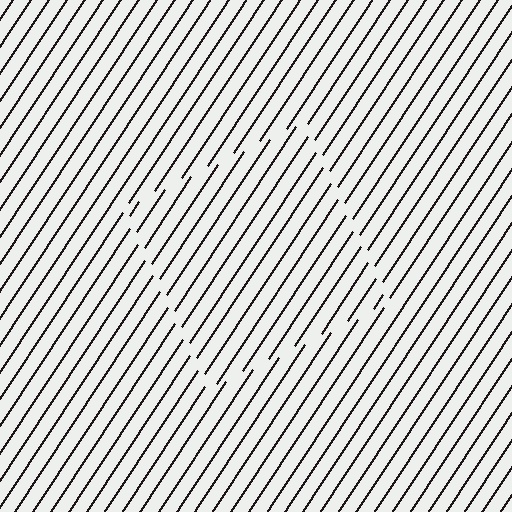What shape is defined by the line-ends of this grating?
An illusory square. The interior of the shape contains the same grating, shifted by half a period — the contour is defined by the phase discontinuity where line-ends from the inner and outer gratings abut.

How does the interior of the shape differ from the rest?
The interior of the shape contains the same grating, shifted by half a period — the contour is defined by the phase discontinuity where line-ends from the inner and outer gratings abut.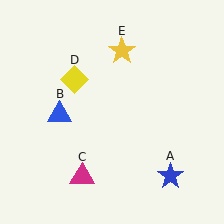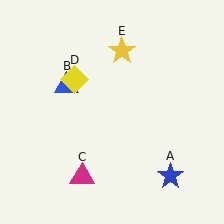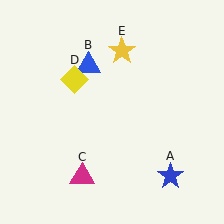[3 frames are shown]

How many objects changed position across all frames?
1 object changed position: blue triangle (object B).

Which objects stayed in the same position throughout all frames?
Blue star (object A) and magenta triangle (object C) and yellow diamond (object D) and yellow star (object E) remained stationary.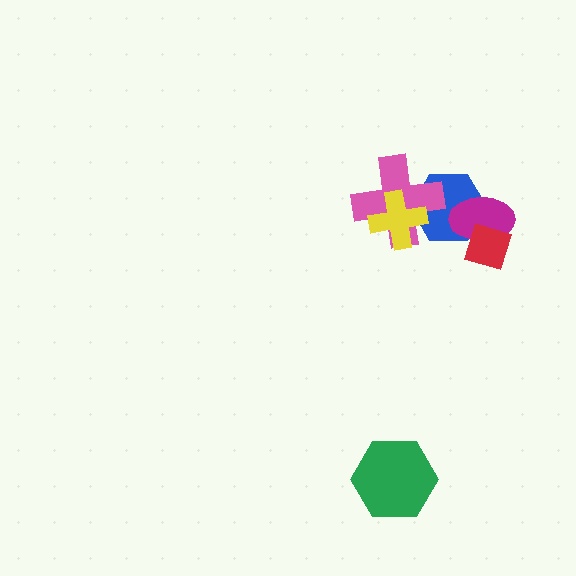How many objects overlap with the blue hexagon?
4 objects overlap with the blue hexagon.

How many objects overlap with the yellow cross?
2 objects overlap with the yellow cross.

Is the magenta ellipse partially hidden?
Yes, it is partially covered by another shape.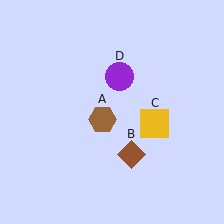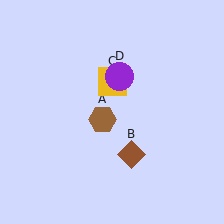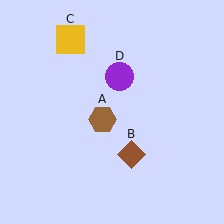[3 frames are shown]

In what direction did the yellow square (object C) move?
The yellow square (object C) moved up and to the left.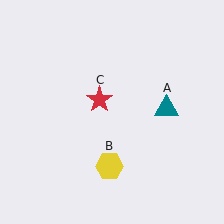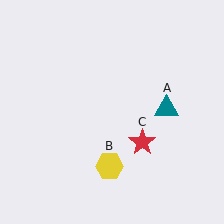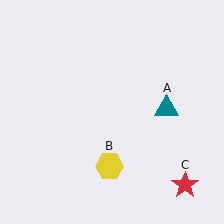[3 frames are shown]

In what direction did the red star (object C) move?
The red star (object C) moved down and to the right.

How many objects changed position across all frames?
1 object changed position: red star (object C).